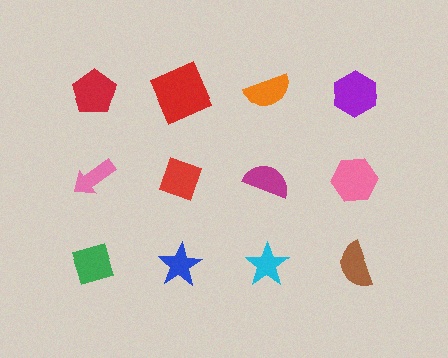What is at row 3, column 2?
A blue star.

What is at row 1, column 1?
A red pentagon.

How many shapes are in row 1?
4 shapes.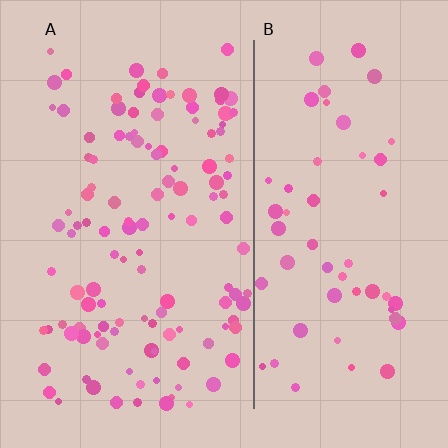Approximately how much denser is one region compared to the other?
Approximately 2.2× — region A over region B.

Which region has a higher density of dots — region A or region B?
A (the left).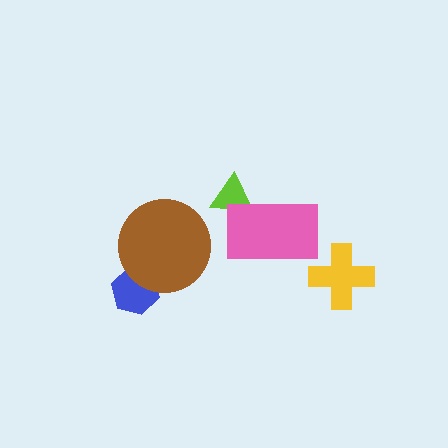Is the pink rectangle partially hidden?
No, no other shape covers it.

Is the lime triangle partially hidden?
Yes, it is partially covered by another shape.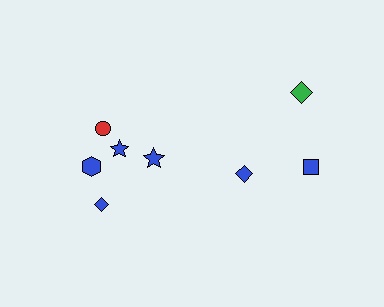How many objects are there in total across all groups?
There are 8 objects.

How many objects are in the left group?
There are 5 objects.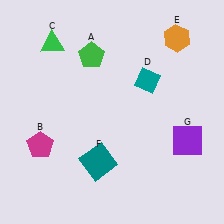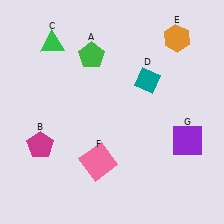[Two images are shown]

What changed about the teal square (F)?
In Image 1, F is teal. In Image 2, it changed to pink.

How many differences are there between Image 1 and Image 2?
There is 1 difference between the two images.